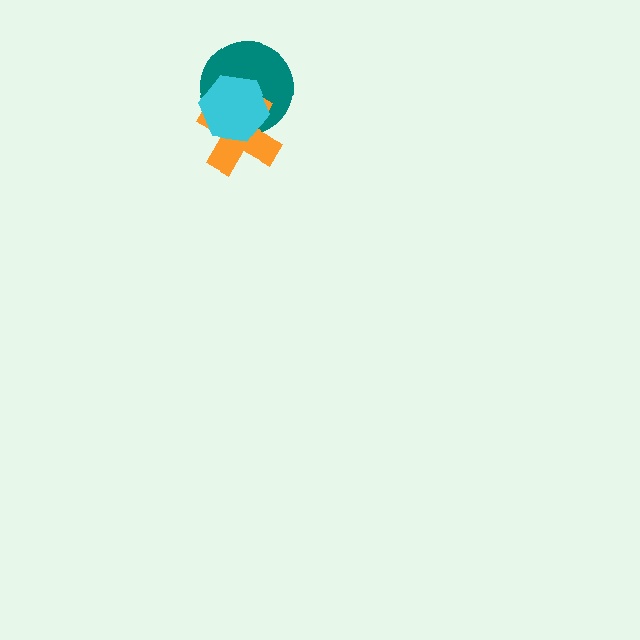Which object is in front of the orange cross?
The cyan hexagon is in front of the orange cross.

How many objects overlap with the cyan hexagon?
2 objects overlap with the cyan hexagon.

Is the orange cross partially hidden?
Yes, it is partially covered by another shape.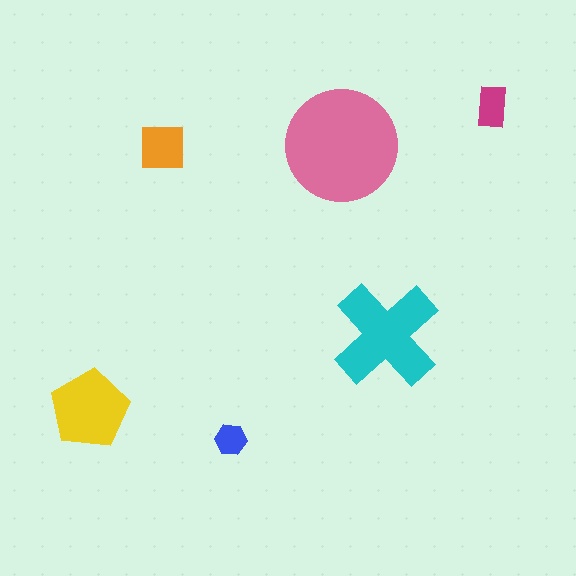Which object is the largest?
The pink circle.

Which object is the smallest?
The blue hexagon.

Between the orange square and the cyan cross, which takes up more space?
The cyan cross.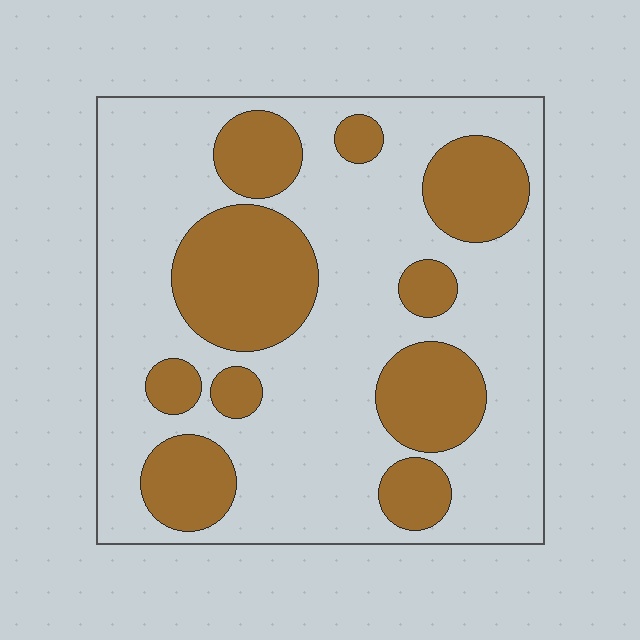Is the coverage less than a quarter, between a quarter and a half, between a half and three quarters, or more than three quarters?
Between a quarter and a half.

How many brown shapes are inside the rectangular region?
10.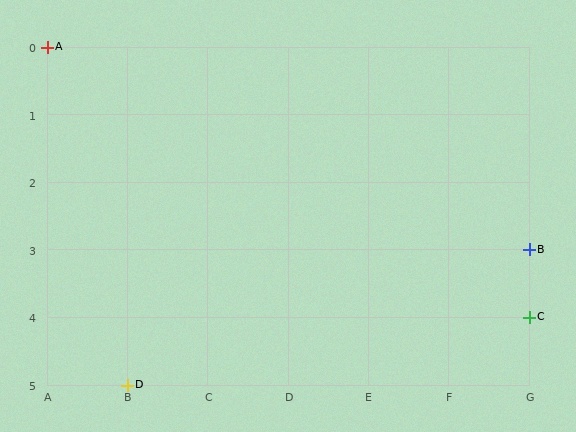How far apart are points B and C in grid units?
Points B and C are 1 row apart.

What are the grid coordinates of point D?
Point D is at grid coordinates (B, 5).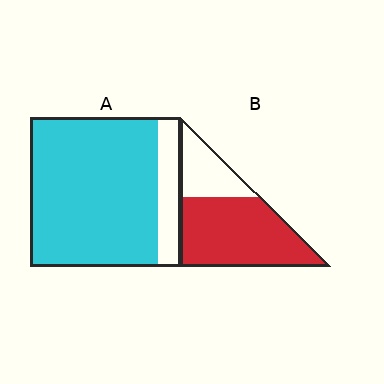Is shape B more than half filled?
Yes.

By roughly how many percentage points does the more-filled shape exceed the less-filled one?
By roughly 15 percentage points (A over B).